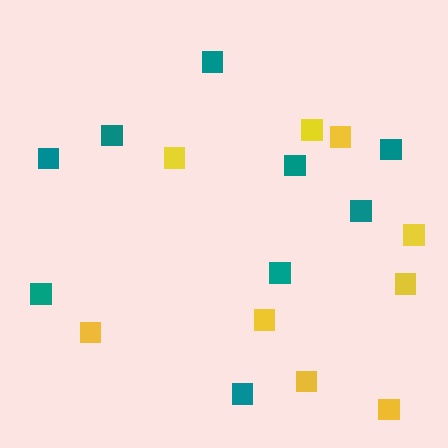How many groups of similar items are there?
There are 2 groups: one group of teal squares (9) and one group of yellow squares (9).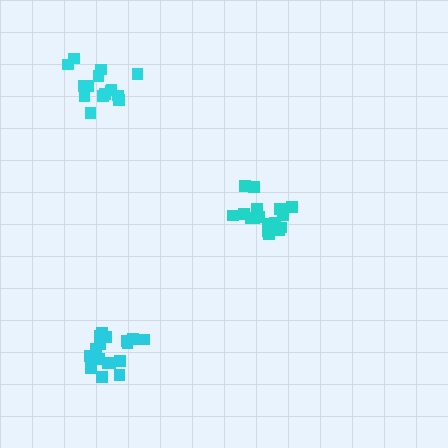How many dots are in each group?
Group 1: 15 dots, Group 2: 18 dots, Group 3: 17 dots (50 total).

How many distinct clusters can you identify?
There are 3 distinct clusters.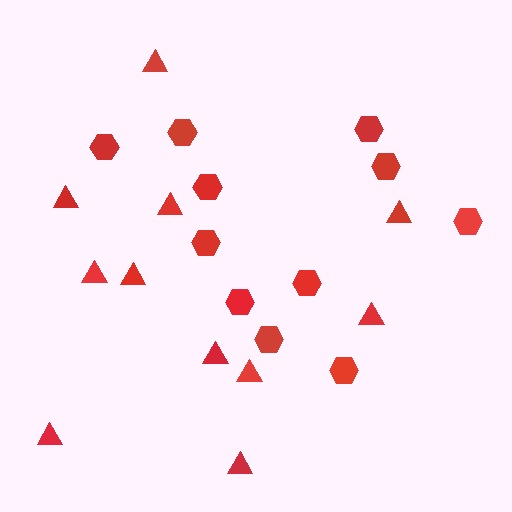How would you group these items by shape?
There are 2 groups: one group of triangles (11) and one group of hexagons (11).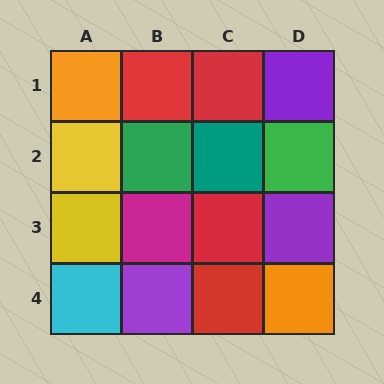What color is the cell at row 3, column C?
Red.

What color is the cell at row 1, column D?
Purple.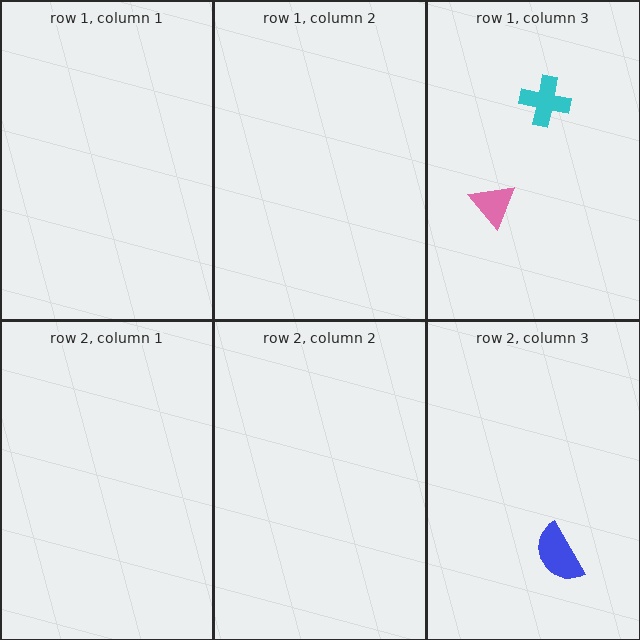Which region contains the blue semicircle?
The row 2, column 3 region.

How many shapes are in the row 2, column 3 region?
1.